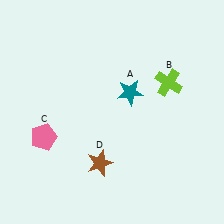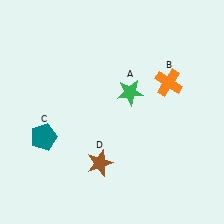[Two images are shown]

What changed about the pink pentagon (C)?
In Image 1, C is pink. In Image 2, it changed to teal.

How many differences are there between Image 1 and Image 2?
There are 3 differences between the two images.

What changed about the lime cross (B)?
In Image 1, B is lime. In Image 2, it changed to orange.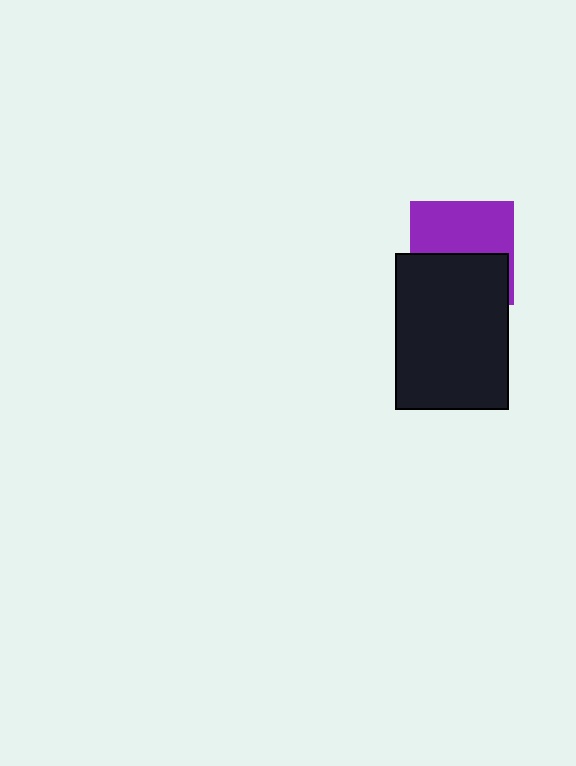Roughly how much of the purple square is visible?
About half of it is visible (roughly 52%).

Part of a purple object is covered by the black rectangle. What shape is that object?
It is a square.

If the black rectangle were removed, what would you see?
You would see the complete purple square.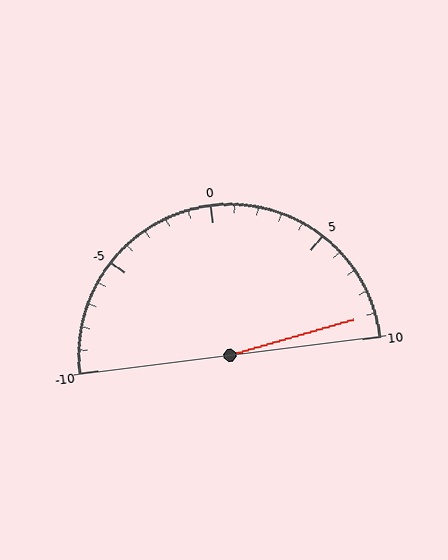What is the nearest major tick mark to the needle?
The nearest major tick mark is 10.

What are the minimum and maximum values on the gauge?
The gauge ranges from -10 to 10.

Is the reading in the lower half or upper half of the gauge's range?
The reading is in the upper half of the range (-10 to 10).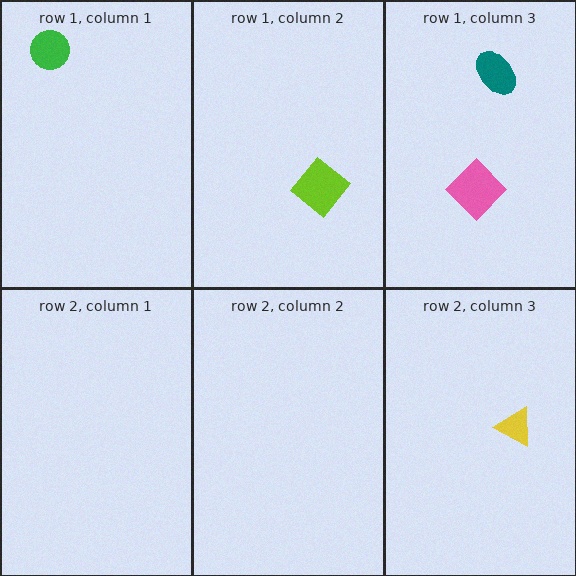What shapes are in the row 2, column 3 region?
The yellow triangle.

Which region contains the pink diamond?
The row 1, column 3 region.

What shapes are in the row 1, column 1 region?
The green circle.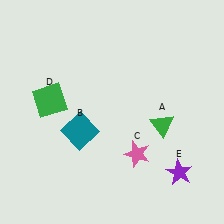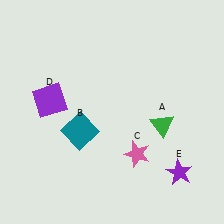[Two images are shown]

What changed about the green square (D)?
In Image 1, D is green. In Image 2, it changed to purple.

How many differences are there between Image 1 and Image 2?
There is 1 difference between the two images.